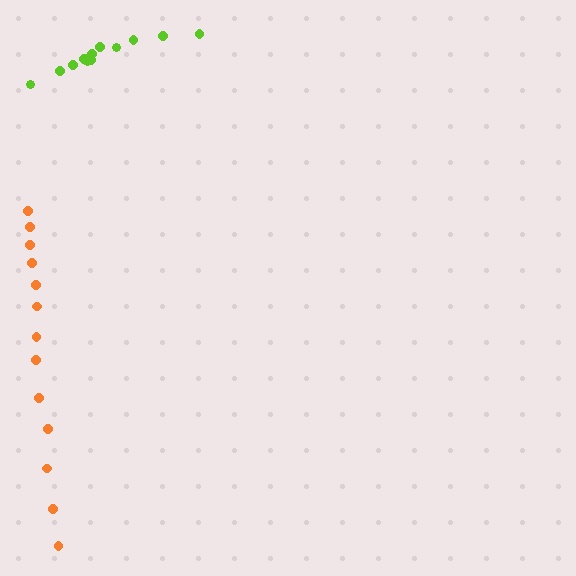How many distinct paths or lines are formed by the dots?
There are 2 distinct paths.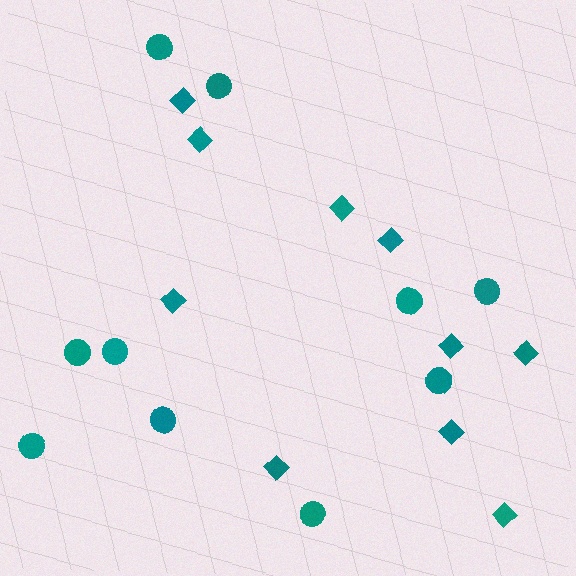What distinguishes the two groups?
There are 2 groups: one group of circles (10) and one group of diamonds (10).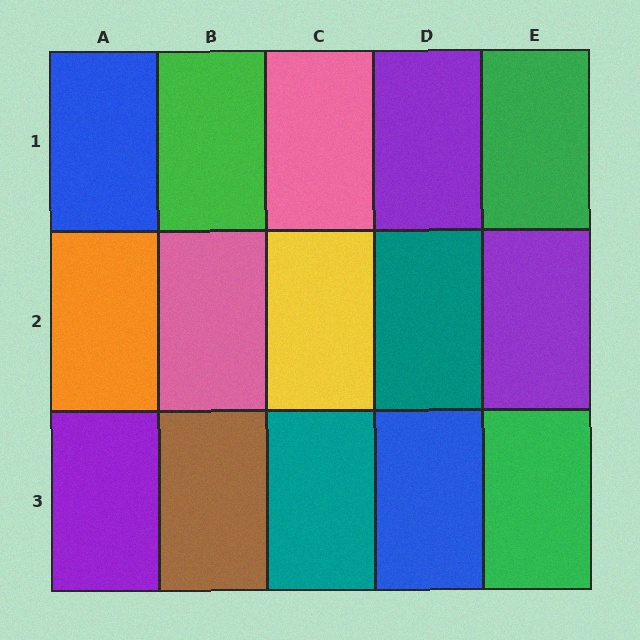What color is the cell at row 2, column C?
Yellow.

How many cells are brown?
1 cell is brown.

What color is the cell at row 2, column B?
Pink.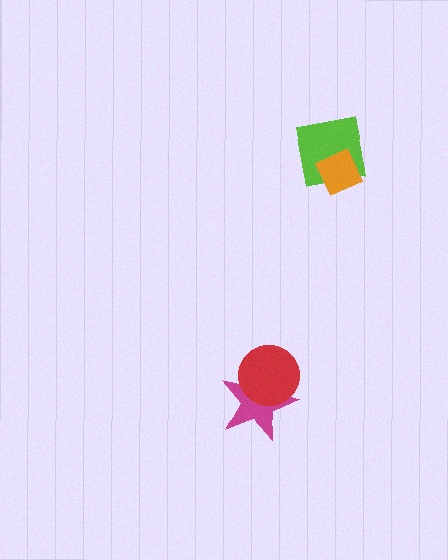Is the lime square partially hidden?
Yes, it is partially covered by another shape.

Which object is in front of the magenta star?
The red circle is in front of the magenta star.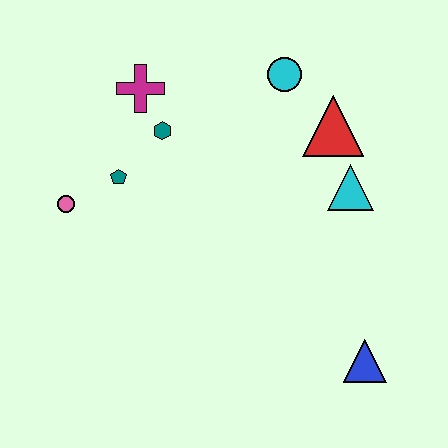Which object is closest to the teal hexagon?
The magenta cross is closest to the teal hexagon.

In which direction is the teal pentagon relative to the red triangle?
The teal pentagon is to the left of the red triangle.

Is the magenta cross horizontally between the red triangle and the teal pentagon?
Yes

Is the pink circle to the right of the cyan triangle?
No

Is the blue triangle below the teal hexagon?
Yes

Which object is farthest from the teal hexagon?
The blue triangle is farthest from the teal hexagon.